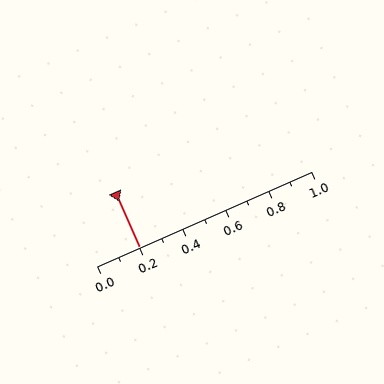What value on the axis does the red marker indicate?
The marker indicates approximately 0.2.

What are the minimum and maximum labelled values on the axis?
The axis runs from 0.0 to 1.0.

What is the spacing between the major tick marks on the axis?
The major ticks are spaced 0.2 apart.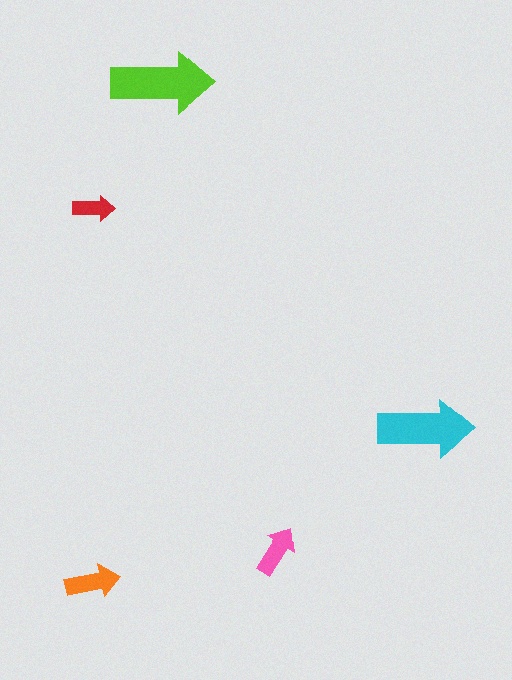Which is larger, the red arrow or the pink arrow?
The pink one.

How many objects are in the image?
There are 5 objects in the image.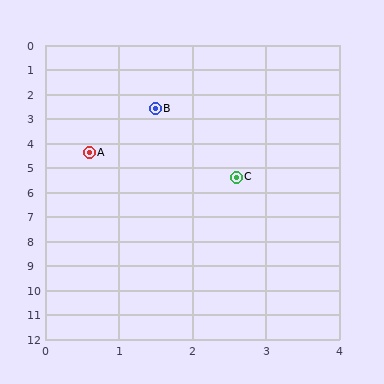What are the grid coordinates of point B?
Point B is at approximately (1.5, 2.6).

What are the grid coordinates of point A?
Point A is at approximately (0.6, 4.4).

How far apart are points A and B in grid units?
Points A and B are about 2.0 grid units apart.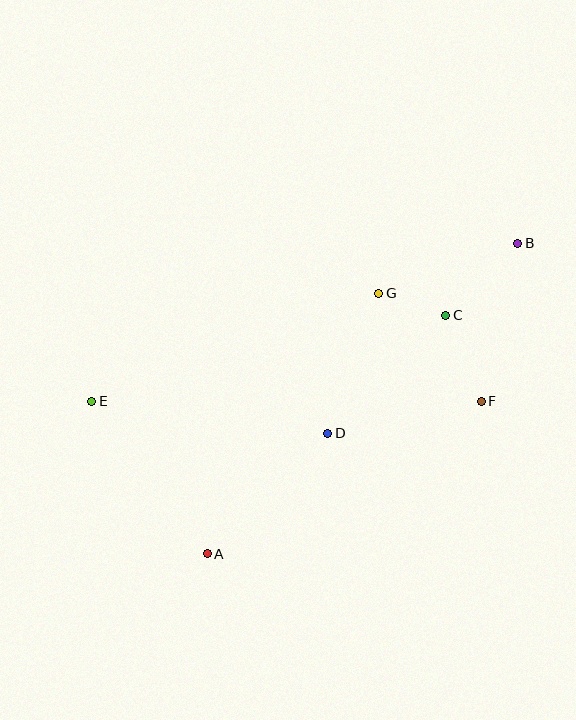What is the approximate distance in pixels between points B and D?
The distance between B and D is approximately 268 pixels.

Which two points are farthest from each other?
Points B and E are farthest from each other.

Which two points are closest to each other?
Points C and G are closest to each other.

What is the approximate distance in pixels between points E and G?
The distance between E and G is approximately 306 pixels.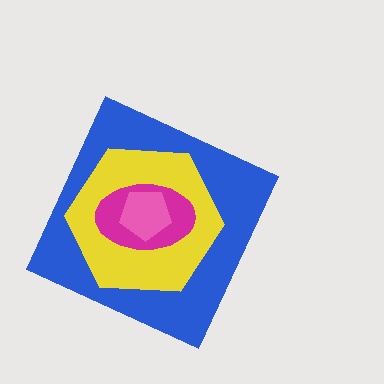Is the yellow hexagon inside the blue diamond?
Yes.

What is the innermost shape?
The pink pentagon.